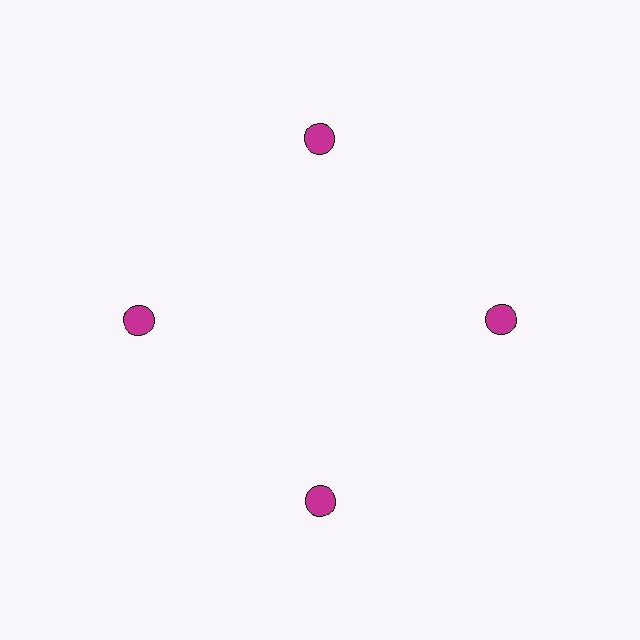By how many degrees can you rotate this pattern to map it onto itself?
The pattern maps onto itself every 90 degrees of rotation.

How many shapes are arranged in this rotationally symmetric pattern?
There are 4 shapes, arranged in 4 groups of 1.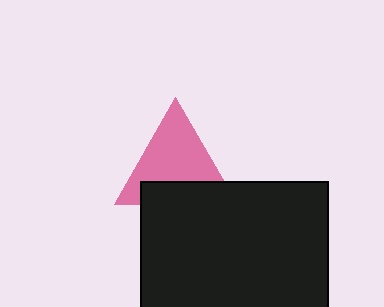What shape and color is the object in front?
The object in front is a black square.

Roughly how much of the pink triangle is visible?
Most of it is visible (roughly 68%).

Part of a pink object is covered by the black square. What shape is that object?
It is a triangle.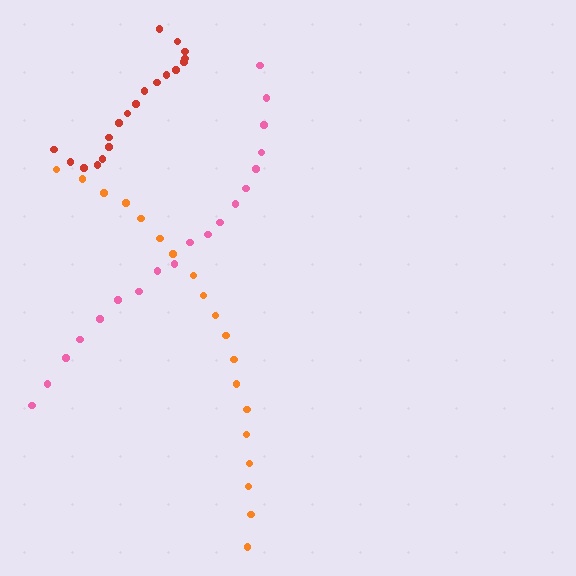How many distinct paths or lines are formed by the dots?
There are 3 distinct paths.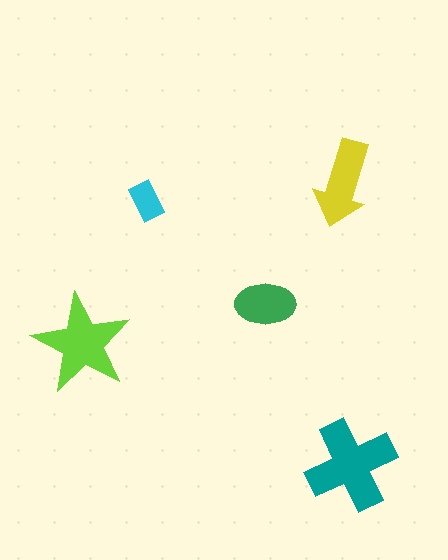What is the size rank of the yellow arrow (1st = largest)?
3rd.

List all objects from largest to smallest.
The teal cross, the lime star, the yellow arrow, the green ellipse, the cyan rectangle.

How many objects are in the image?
There are 5 objects in the image.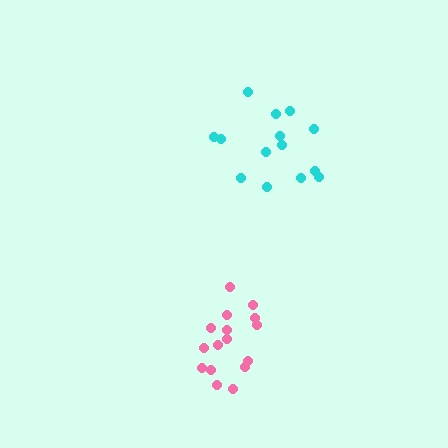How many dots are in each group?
Group 1: 14 dots, Group 2: 16 dots (30 total).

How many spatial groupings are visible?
There are 2 spatial groupings.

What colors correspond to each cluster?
The clusters are colored: cyan, pink.